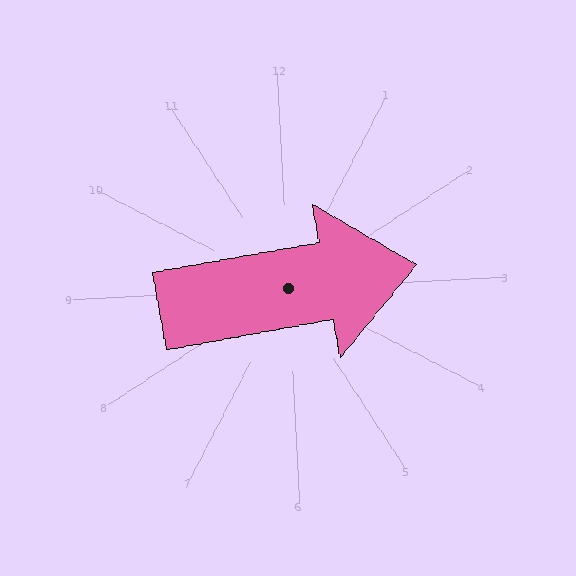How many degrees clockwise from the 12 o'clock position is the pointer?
Approximately 83 degrees.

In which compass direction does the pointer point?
East.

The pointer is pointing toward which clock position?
Roughly 3 o'clock.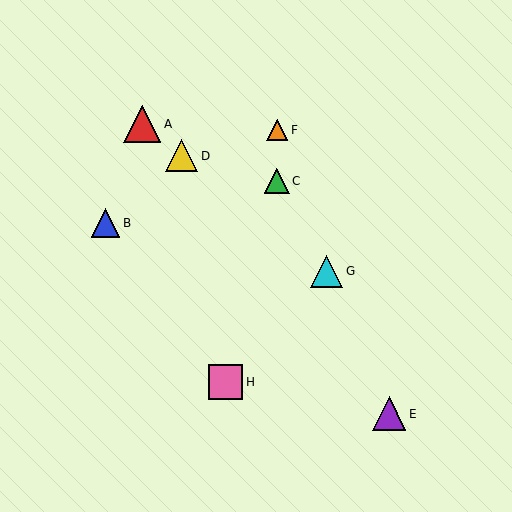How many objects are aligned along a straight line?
3 objects (A, D, G) are aligned along a straight line.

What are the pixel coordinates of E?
Object E is at (389, 414).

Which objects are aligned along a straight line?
Objects A, D, G are aligned along a straight line.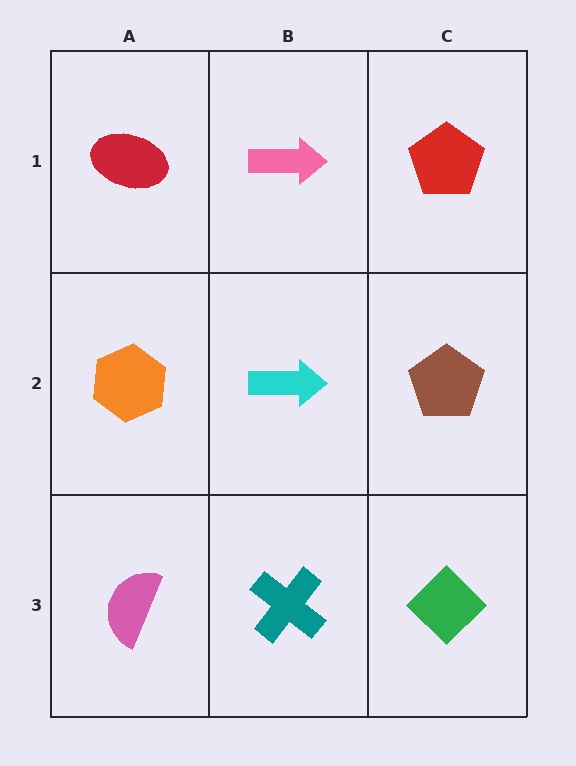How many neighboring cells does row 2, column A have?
3.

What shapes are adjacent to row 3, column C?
A brown pentagon (row 2, column C), a teal cross (row 3, column B).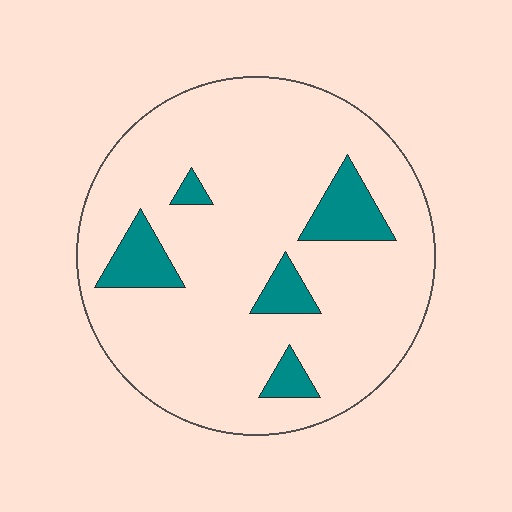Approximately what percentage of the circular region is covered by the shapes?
Approximately 15%.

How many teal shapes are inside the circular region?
5.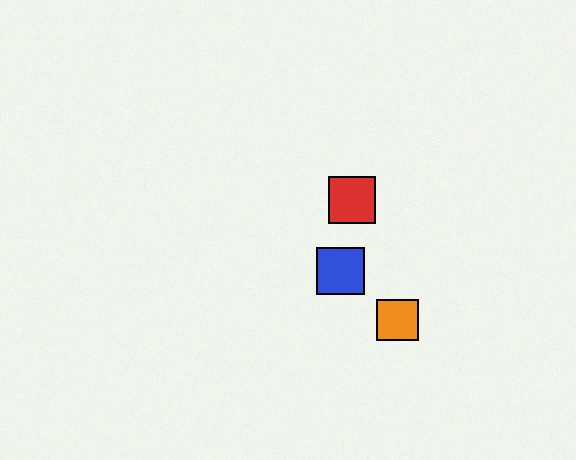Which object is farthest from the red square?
The orange square is farthest from the red square.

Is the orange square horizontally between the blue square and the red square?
No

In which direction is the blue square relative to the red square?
The blue square is below the red square.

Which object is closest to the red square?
The blue square is closest to the red square.